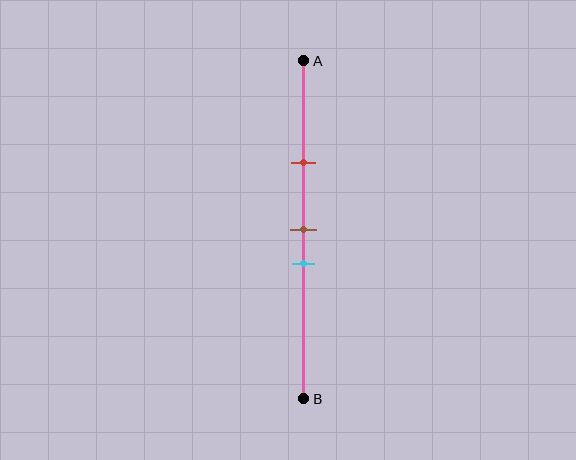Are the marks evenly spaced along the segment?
No, the marks are not evenly spaced.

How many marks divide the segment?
There are 3 marks dividing the segment.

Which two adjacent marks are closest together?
The brown and cyan marks are the closest adjacent pair.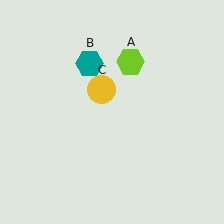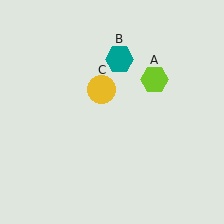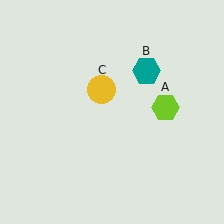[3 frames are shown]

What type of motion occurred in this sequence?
The lime hexagon (object A), teal hexagon (object B) rotated clockwise around the center of the scene.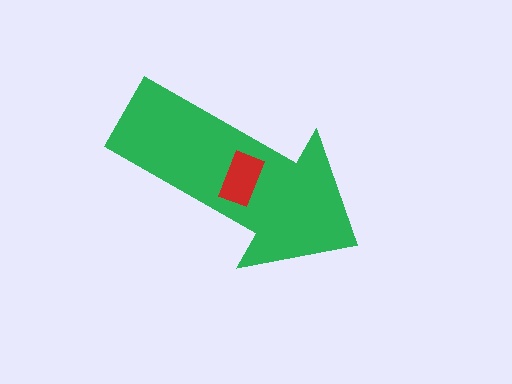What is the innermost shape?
The red rectangle.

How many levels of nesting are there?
2.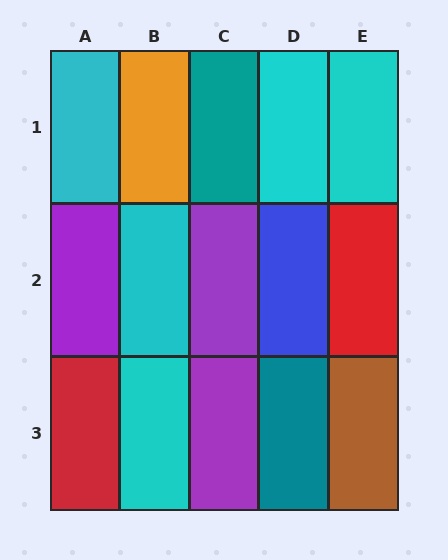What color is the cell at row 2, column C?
Purple.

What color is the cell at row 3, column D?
Teal.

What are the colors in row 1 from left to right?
Cyan, orange, teal, cyan, cyan.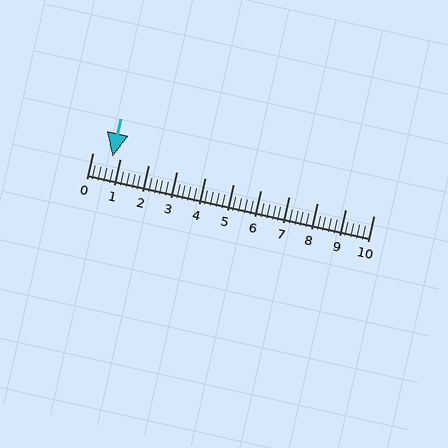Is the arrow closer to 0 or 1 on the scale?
The arrow is closer to 1.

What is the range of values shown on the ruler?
The ruler shows values from 0 to 10.